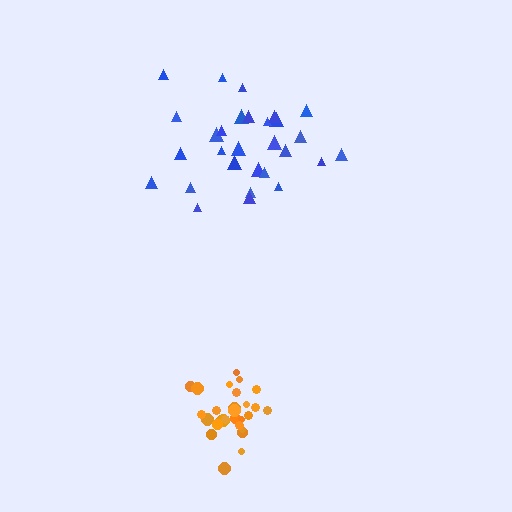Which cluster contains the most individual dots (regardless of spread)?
Blue (29).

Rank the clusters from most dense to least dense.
orange, blue.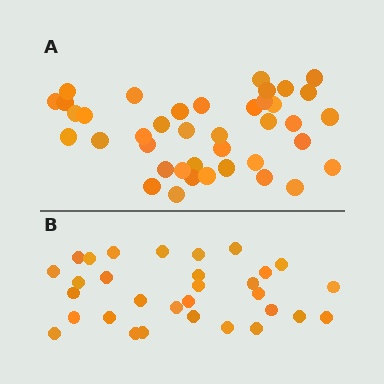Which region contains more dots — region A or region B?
Region A (the top region) has more dots.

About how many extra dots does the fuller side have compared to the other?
Region A has roughly 8 or so more dots than region B.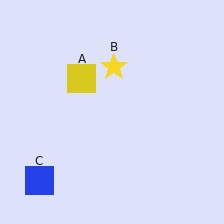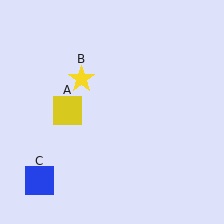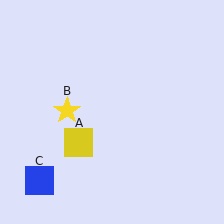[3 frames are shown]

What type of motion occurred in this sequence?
The yellow square (object A), yellow star (object B) rotated counterclockwise around the center of the scene.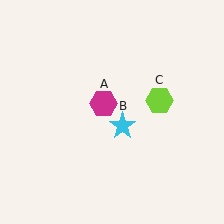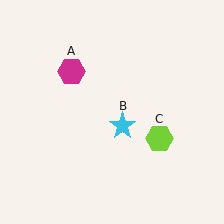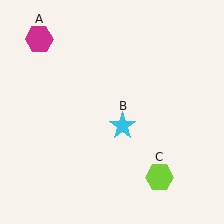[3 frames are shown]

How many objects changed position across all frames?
2 objects changed position: magenta hexagon (object A), lime hexagon (object C).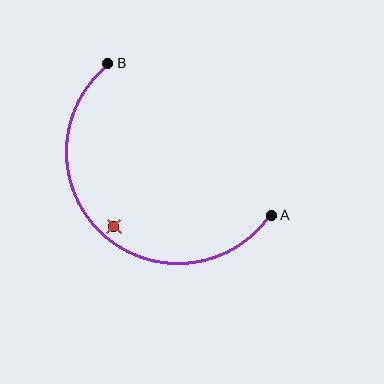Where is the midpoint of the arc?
The arc midpoint is the point on the curve farthest from the straight line joining A and B. It sits below and to the left of that line.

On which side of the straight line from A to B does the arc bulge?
The arc bulges below and to the left of the straight line connecting A and B.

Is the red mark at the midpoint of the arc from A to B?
No — the red mark does not lie on the arc at all. It sits slightly inside the curve.